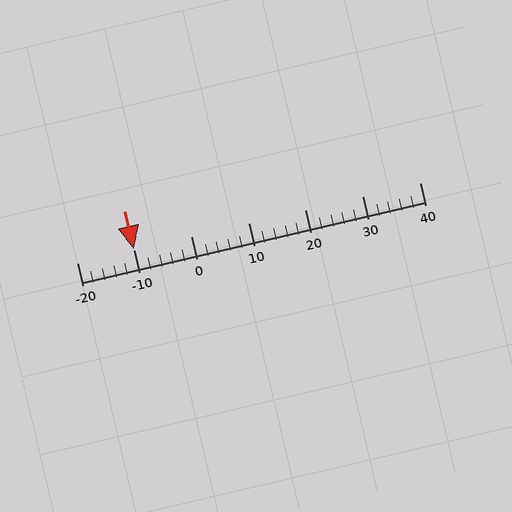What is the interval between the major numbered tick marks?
The major tick marks are spaced 10 units apart.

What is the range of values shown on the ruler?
The ruler shows values from -20 to 40.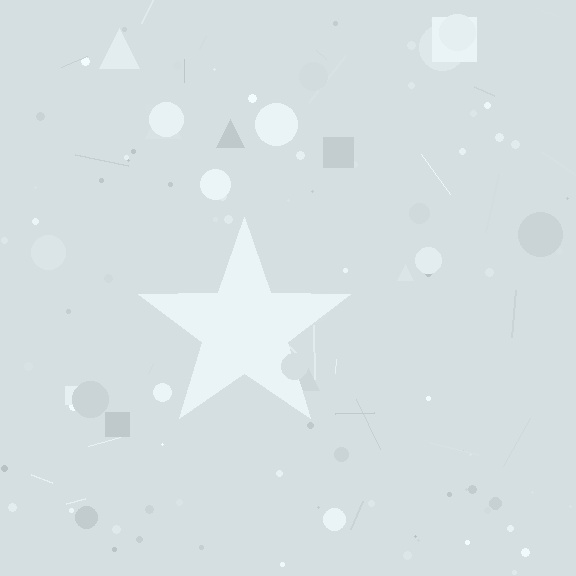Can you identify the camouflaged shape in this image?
The camouflaged shape is a star.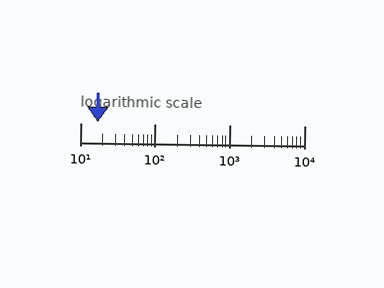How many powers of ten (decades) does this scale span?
The scale spans 3 decades, from 10 to 10000.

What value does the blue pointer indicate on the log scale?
The pointer indicates approximately 17.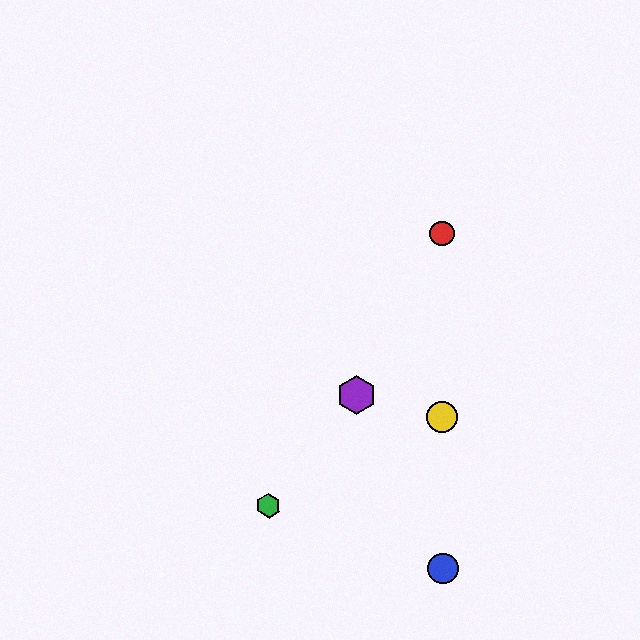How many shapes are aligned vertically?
3 shapes (the red circle, the blue circle, the yellow circle) are aligned vertically.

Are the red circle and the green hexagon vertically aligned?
No, the red circle is at x≈442 and the green hexagon is at x≈269.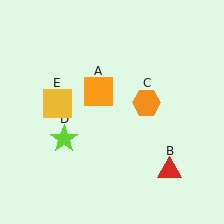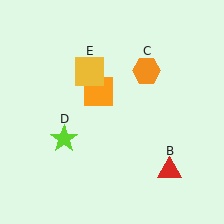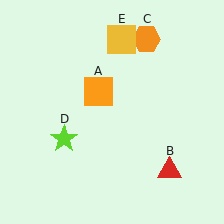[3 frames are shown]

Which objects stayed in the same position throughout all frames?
Orange square (object A) and red triangle (object B) and lime star (object D) remained stationary.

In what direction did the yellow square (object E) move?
The yellow square (object E) moved up and to the right.